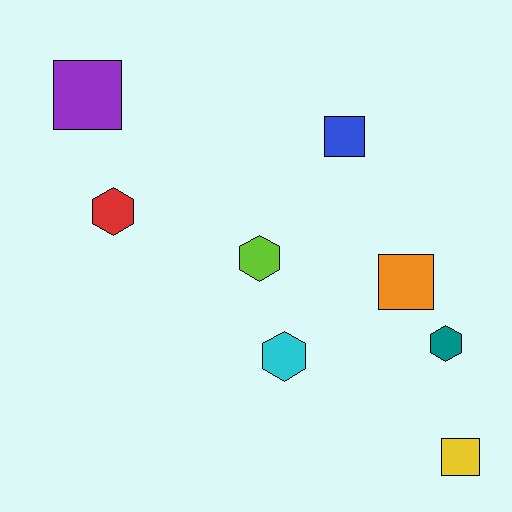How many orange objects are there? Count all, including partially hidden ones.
There is 1 orange object.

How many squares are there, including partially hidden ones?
There are 4 squares.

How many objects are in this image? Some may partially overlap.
There are 8 objects.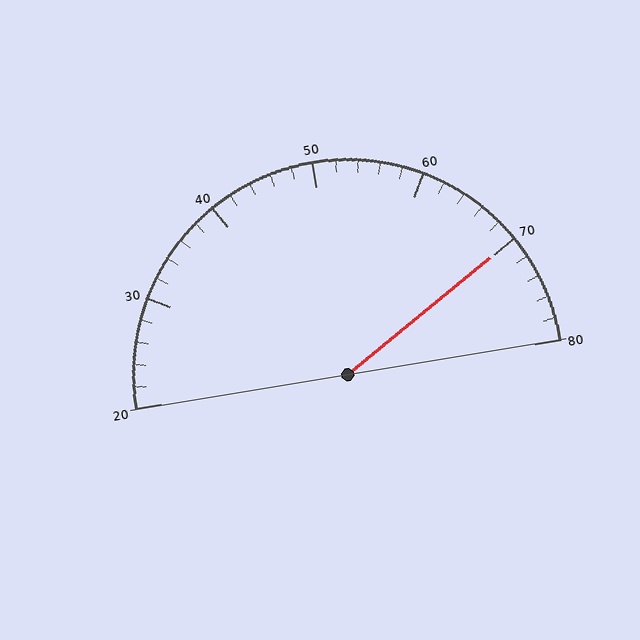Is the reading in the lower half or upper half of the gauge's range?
The reading is in the upper half of the range (20 to 80).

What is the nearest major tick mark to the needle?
The nearest major tick mark is 70.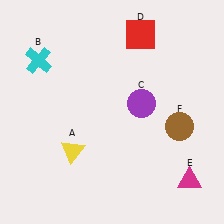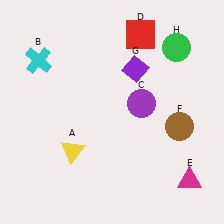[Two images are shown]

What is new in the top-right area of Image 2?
A purple diamond (G) was added in the top-right area of Image 2.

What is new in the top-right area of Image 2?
A green circle (H) was added in the top-right area of Image 2.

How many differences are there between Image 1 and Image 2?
There are 2 differences between the two images.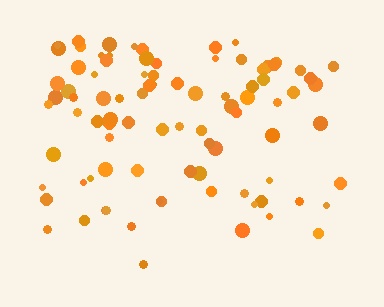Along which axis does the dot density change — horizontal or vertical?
Vertical.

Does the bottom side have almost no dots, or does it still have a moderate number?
Still a moderate number, just noticeably fewer than the top.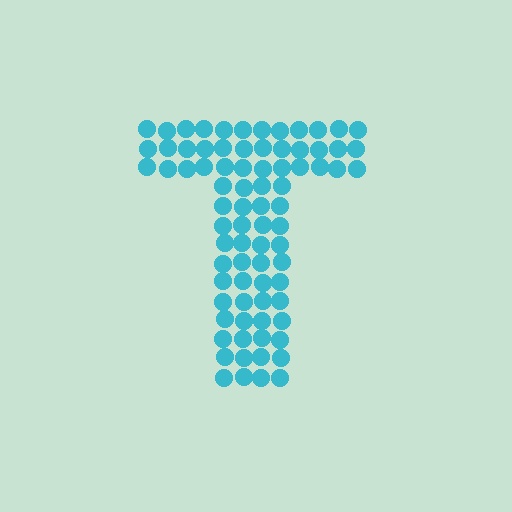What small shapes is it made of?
It is made of small circles.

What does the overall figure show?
The overall figure shows the letter T.